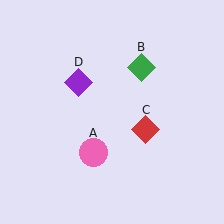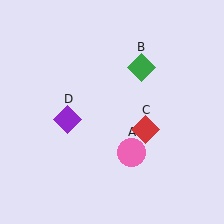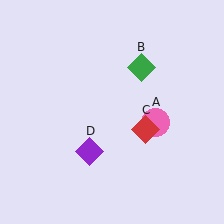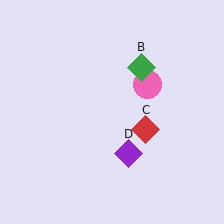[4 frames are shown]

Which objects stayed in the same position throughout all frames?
Green diamond (object B) and red diamond (object C) remained stationary.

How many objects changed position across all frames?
2 objects changed position: pink circle (object A), purple diamond (object D).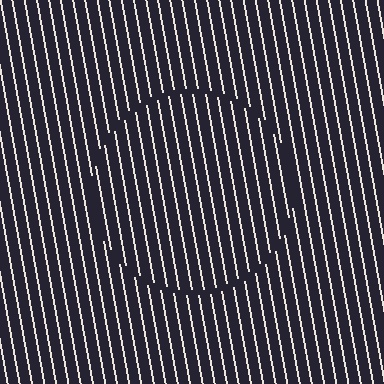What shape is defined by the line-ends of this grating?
An illusory circle. The interior of the shape contains the same grating, shifted by half a period — the contour is defined by the phase discontinuity where line-ends from the inner and outer gratings abut.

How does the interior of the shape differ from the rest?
The interior of the shape contains the same grating, shifted by half a period — the contour is defined by the phase discontinuity where line-ends from the inner and outer gratings abut.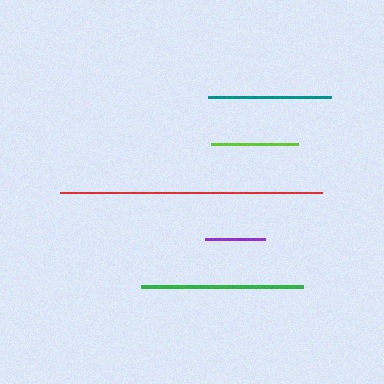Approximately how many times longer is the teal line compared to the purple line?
The teal line is approximately 2.0 times the length of the purple line.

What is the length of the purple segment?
The purple segment is approximately 60 pixels long.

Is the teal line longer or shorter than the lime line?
The teal line is longer than the lime line.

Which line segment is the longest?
The red line is the longest at approximately 262 pixels.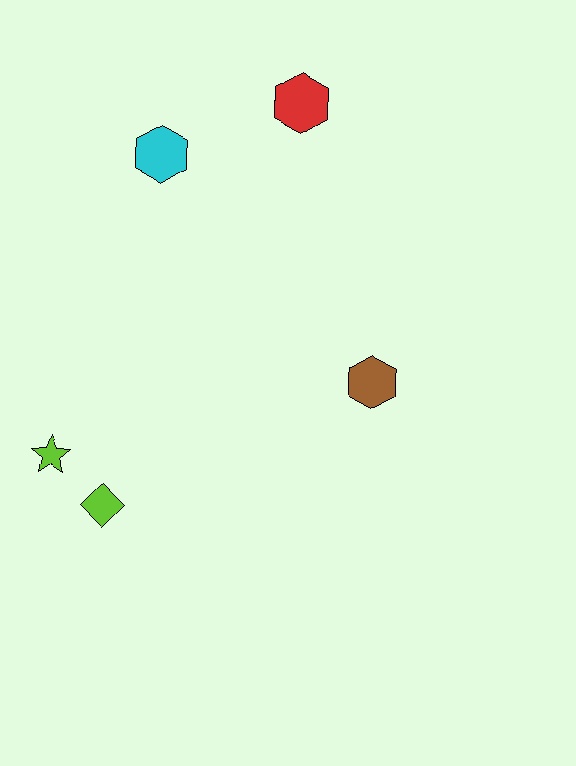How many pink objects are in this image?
There are no pink objects.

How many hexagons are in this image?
There are 3 hexagons.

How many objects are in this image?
There are 5 objects.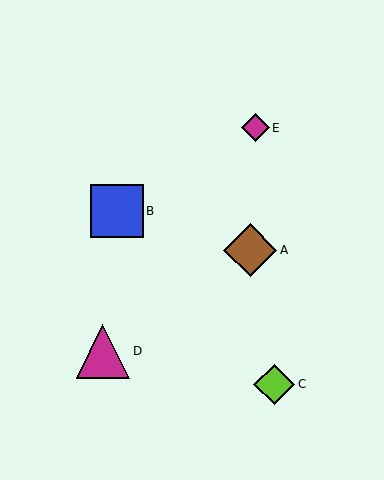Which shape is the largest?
The magenta triangle (labeled D) is the largest.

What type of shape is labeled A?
Shape A is a brown diamond.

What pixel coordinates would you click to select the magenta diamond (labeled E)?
Click at (255, 128) to select the magenta diamond E.